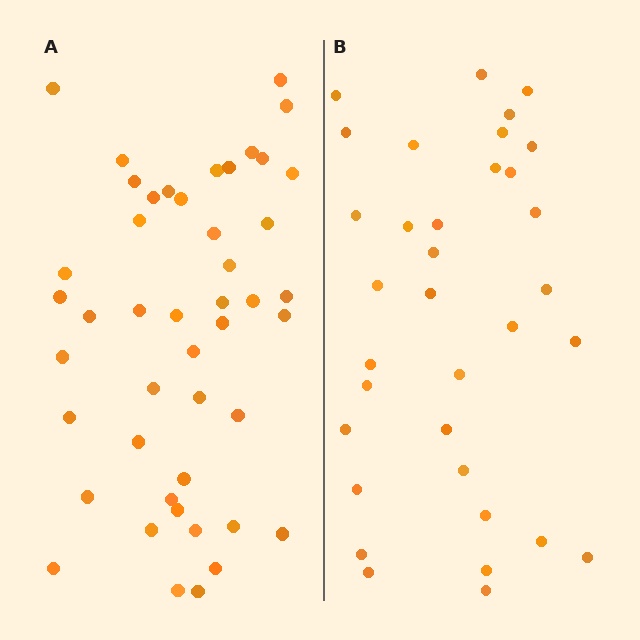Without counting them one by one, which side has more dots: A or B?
Region A (the left region) has more dots.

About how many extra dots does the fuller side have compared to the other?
Region A has roughly 12 or so more dots than region B.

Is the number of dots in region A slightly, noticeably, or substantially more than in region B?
Region A has noticeably more, but not dramatically so. The ratio is roughly 1.4 to 1.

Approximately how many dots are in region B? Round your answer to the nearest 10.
About 30 dots. (The exact count is 34, which rounds to 30.)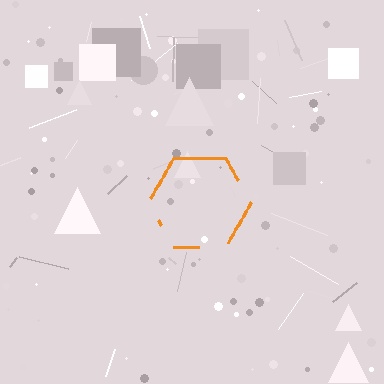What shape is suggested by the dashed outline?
The dashed outline suggests a hexagon.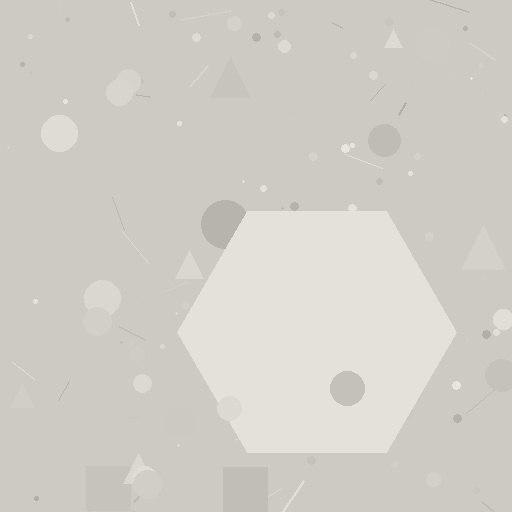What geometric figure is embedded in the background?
A hexagon is embedded in the background.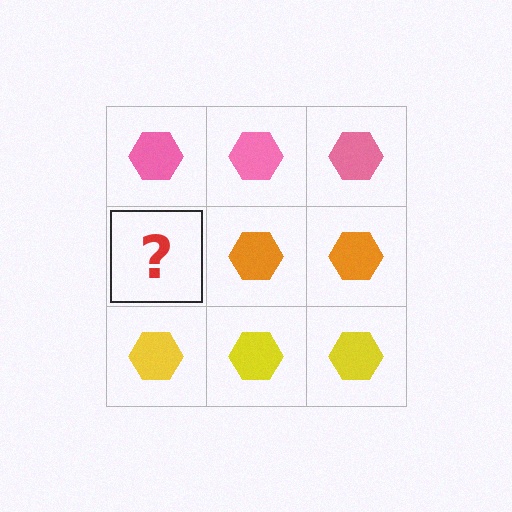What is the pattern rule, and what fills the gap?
The rule is that each row has a consistent color. The gap should be filled with an orange hexagon.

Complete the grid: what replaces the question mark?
The question mark should be replaced with an orange hexagon.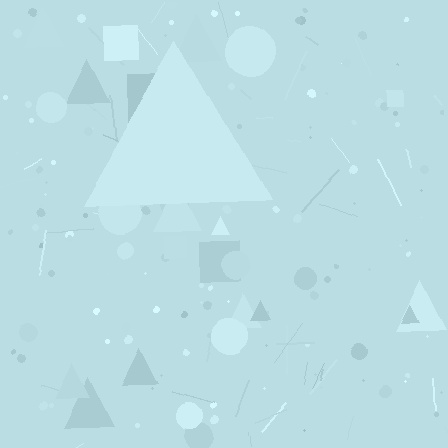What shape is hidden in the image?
A triangle is hidden in the image.